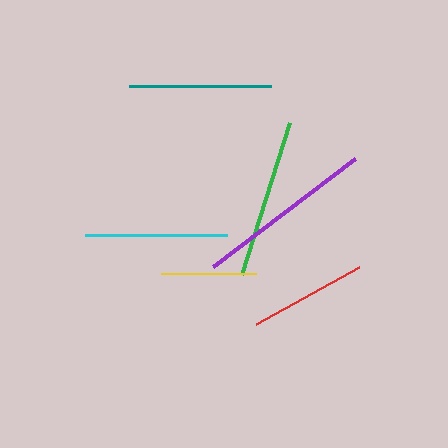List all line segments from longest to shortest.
From longest to shortest: purple, green, teal, cyan, red, yellow.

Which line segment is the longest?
The purple line is the longest at approximately 178 pixels.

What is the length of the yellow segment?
The yellow segment is approximately 95 pixels long.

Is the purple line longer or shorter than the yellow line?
The purple line is longer than the yellow line.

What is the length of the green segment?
The green segment is approximately 159 pixels long.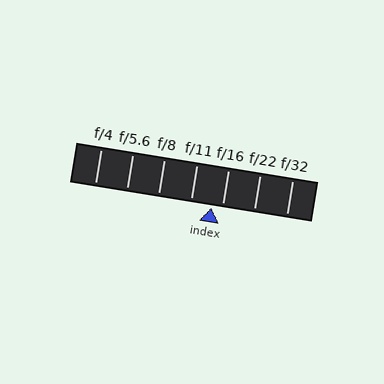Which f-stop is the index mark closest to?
The index mark is closest to f/16.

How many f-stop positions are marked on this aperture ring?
There are 7 f-stop positions marked.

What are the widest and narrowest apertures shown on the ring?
The widest aperture shown is f/4 and the narrowest is f/32.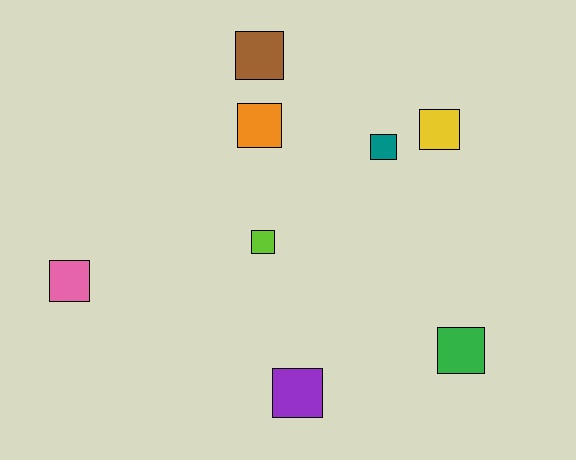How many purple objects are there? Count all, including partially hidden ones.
There is 1 purple object.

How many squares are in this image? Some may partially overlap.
There are 8 squares.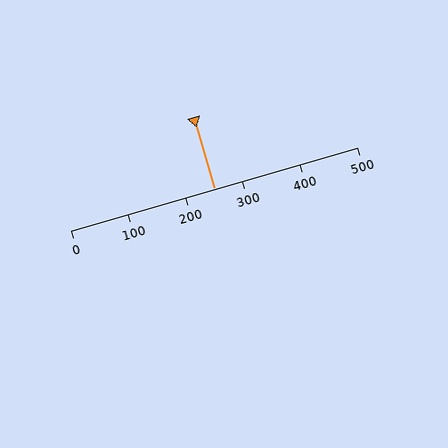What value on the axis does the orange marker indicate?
The marker indicates approximately 250.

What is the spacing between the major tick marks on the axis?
The major ticks are spaced 100 apart.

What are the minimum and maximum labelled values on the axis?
The axis runs from 0 to 500.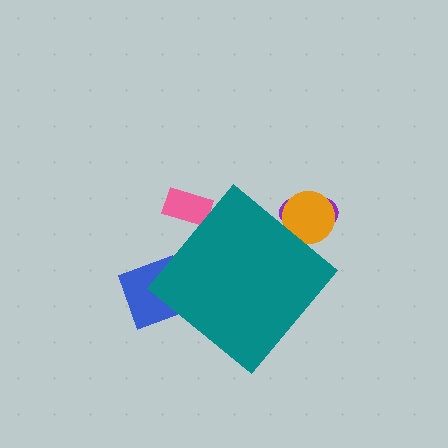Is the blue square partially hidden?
Yes, the blue square is partially hidden behind the teal diamond.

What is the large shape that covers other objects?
A teal diamond.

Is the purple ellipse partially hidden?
Yes, the purple ellipse is partially hidden behind the teal diamond.